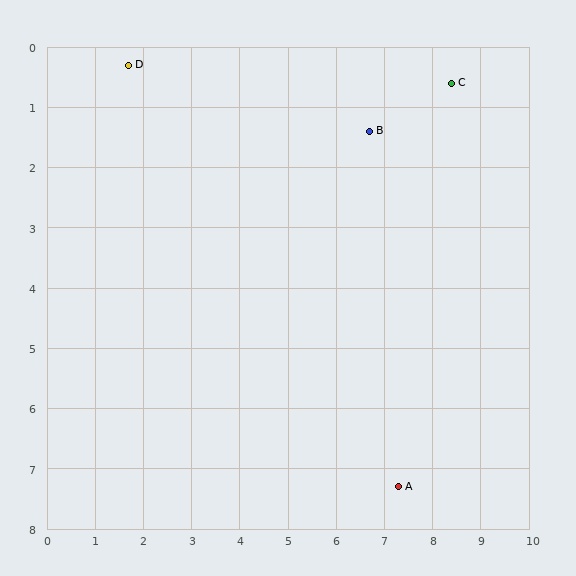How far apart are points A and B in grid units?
Points A and B are about 5.9 grid units apart.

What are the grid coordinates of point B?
Point B is at approximately (6.7, 1.4).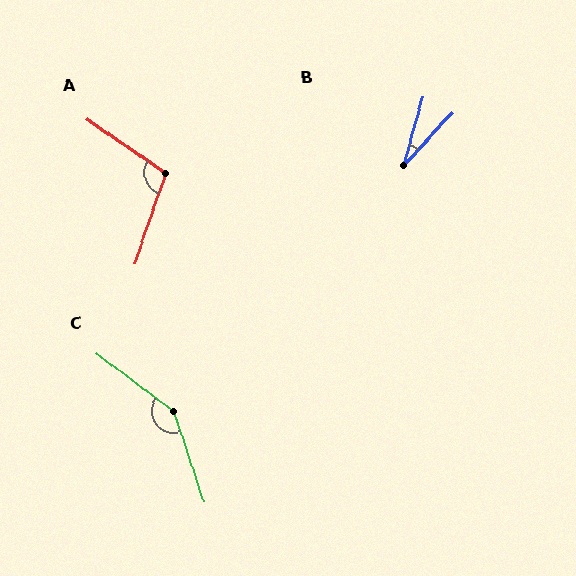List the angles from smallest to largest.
B (27°), A (106°), C (145°).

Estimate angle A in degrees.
Approximately 106 degrees.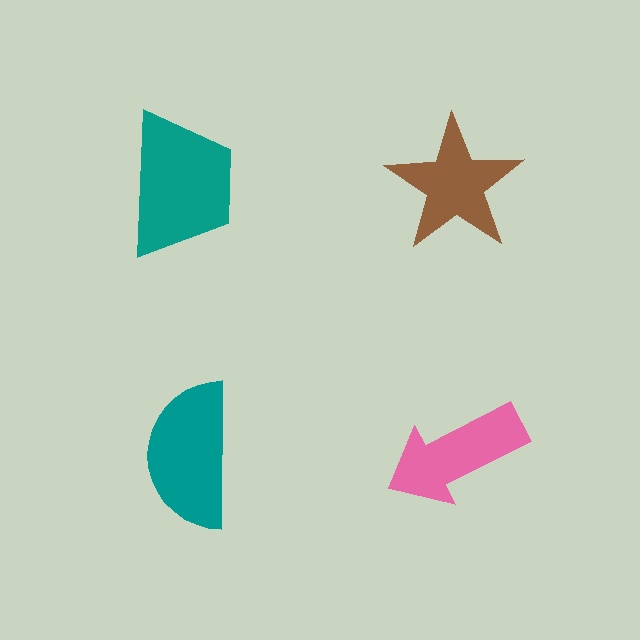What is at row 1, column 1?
A teal trapezoid.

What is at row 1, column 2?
A brown star.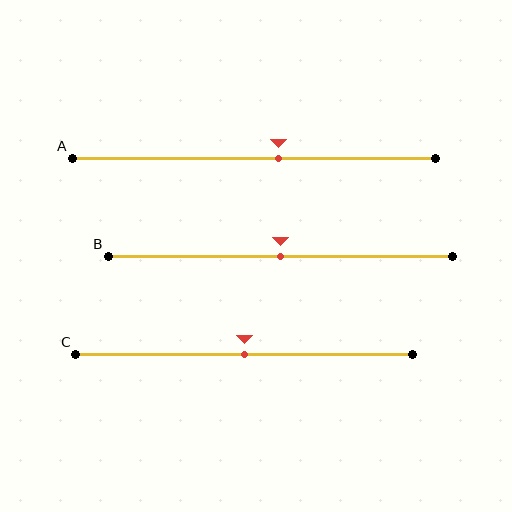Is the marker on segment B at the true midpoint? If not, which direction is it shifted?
Yes, the marker on segment B is at the true midpoint.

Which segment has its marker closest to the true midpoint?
Segment B has its marker closest to the true midpoint.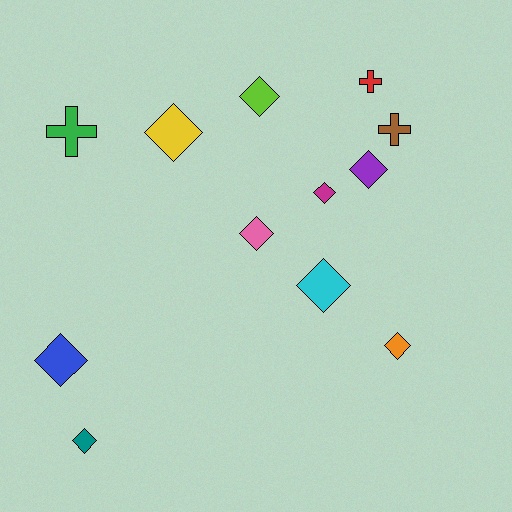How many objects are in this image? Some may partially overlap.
There are 12 objects.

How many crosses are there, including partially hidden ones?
There are 3 crosses.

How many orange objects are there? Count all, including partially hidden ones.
There is 1 orange object.